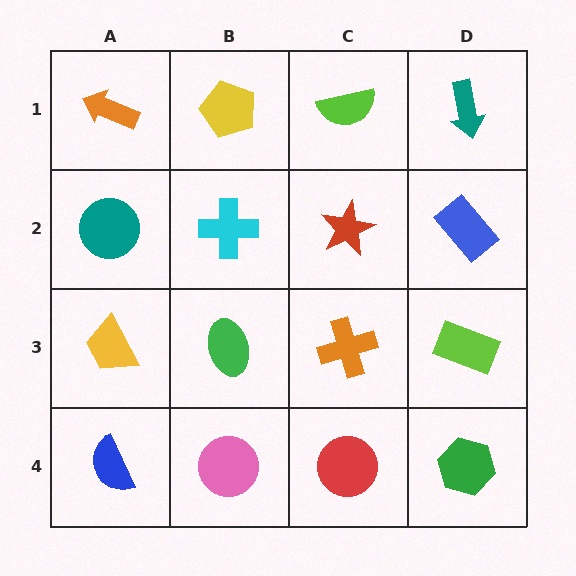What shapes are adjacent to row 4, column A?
A yellow trapezoid (row 3, column A), a pink circle (row 4, column B).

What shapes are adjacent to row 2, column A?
An orange arrow (row 1, column A), a yellow trapezoid (row 3, column A), a cyan cross (row 2, column B).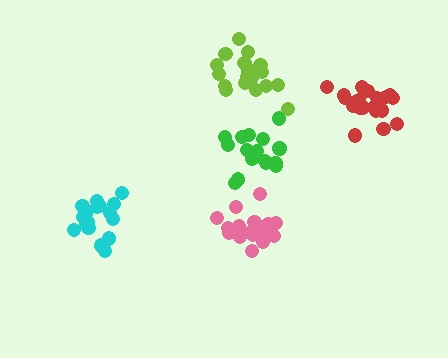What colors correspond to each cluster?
The clusters are colored: lime, pink, red, cyan, green.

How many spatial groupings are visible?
There are 5 spatial groupings.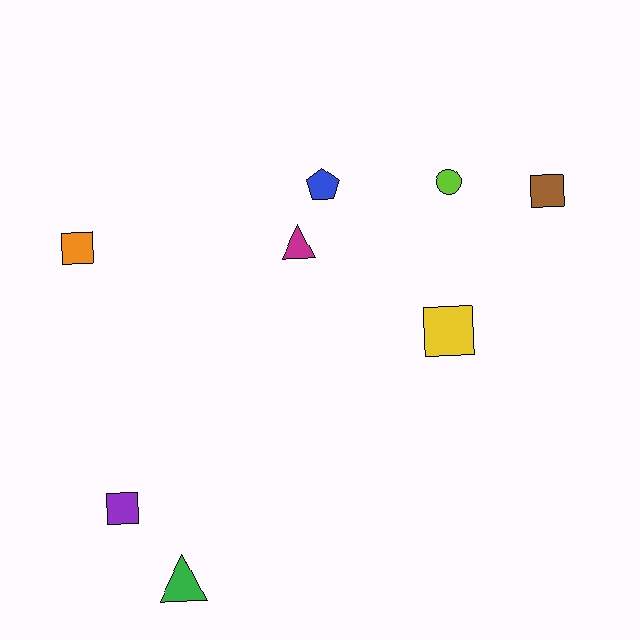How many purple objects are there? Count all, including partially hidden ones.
There is 1 purple object.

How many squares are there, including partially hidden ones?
There are 4 squares.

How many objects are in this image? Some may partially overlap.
There are 8 objects.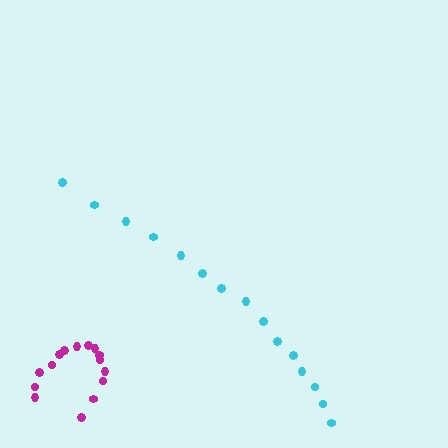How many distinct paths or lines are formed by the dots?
There are 2 distinct paths.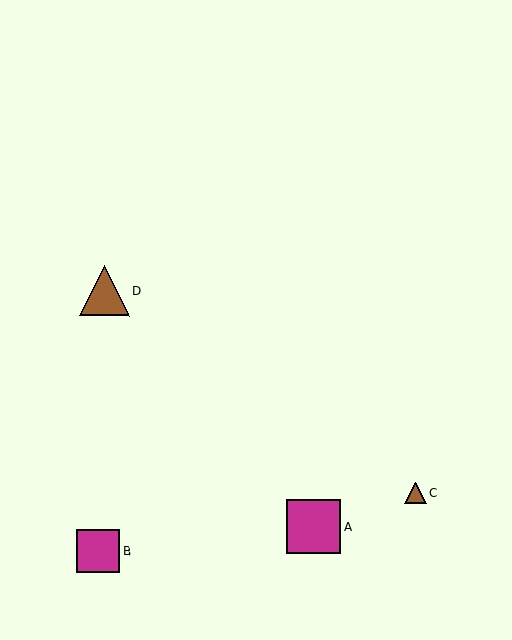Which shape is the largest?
The magenta square (labeled A) is the largest.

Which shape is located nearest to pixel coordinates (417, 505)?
The brown triangle (labeled C) at (416, 493) is nearest to that location.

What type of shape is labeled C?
Shape C is a brown triangle.